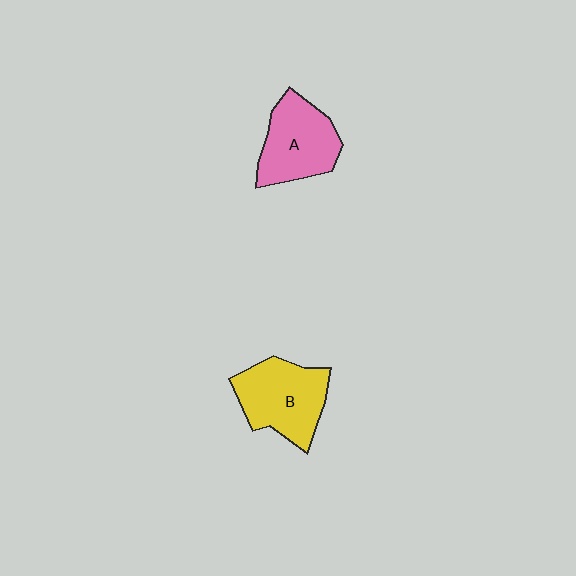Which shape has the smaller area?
Shape A (pink).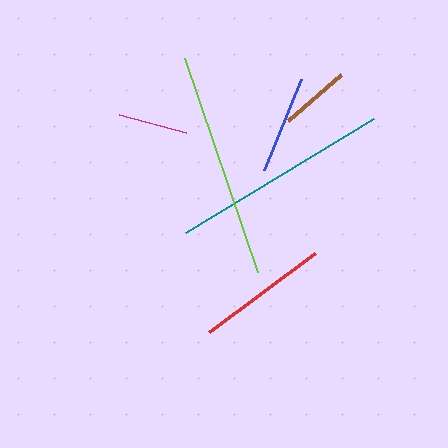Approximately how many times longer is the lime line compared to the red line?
The lime line is approximately 1.7 times the length of the red line.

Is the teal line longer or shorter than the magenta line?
The teal line is longer than the magenta line.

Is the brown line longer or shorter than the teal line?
The teal line is longer than the brown line.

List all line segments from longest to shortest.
From longest to shortest: lime, teal, red, blue, brown, magenta.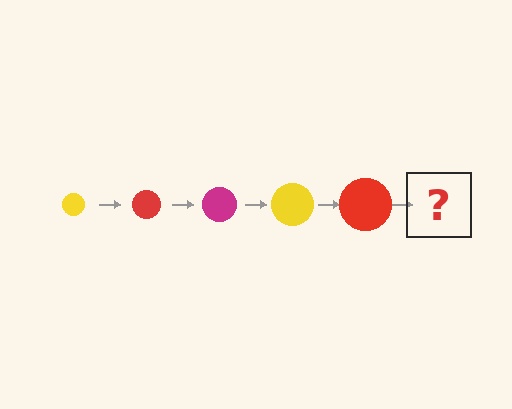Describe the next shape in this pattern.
It should be a magenta circle, larger than the previous one.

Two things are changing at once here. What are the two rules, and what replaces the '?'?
The two rules are that the circle grows larger each step and the color cycles through yellow, red, and magenta. The '?' should be a magenta circle, larger than the previous one.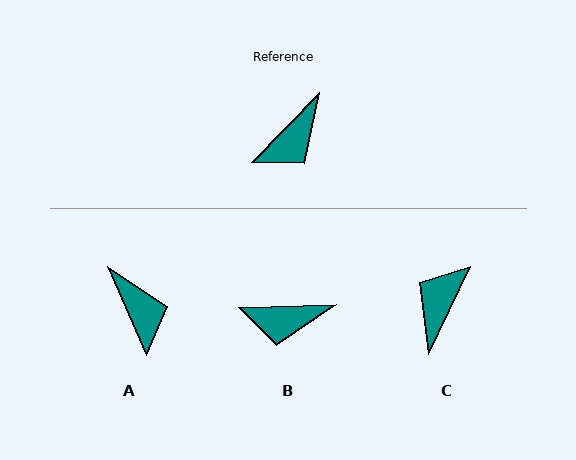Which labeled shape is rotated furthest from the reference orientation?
C, about 161 degrees away.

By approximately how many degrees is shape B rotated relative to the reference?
Approximately 44 degrees clockwise.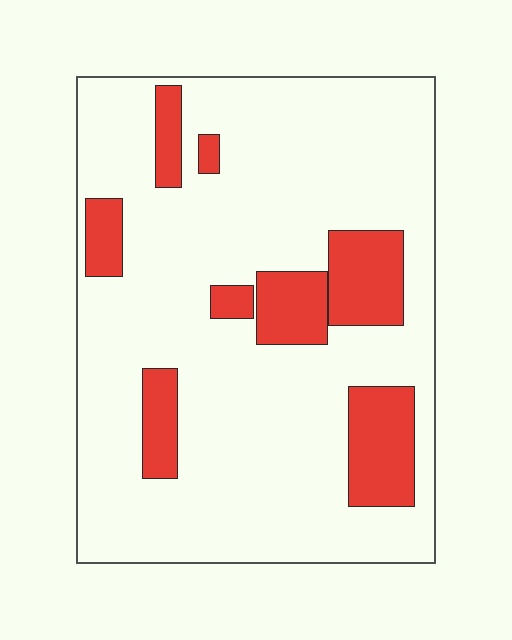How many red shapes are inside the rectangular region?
8.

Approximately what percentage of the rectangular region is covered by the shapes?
Approximately 20%.